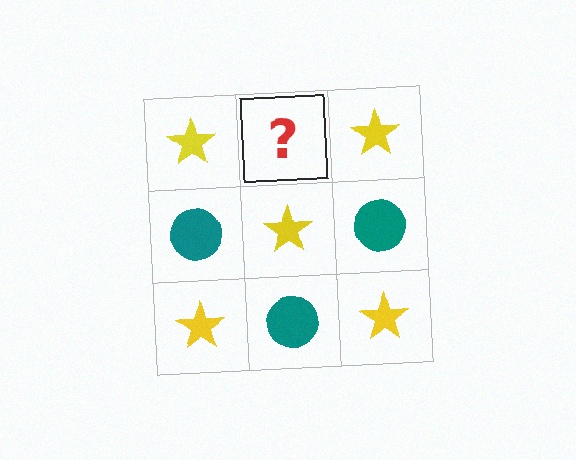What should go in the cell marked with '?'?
The missing cell should contain a teal circle.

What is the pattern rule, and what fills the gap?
The rule is that it alternates yellow star and teal circle in a checkerboard pattern. The gap should be filled with a teal circle.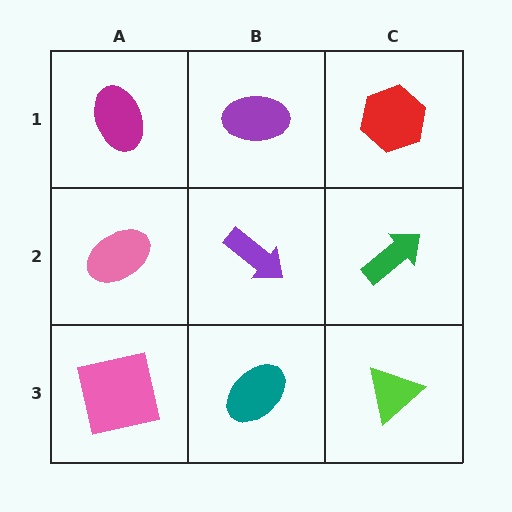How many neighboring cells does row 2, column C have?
3.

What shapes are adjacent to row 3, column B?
A purple arrow (row 2, column B), a pink square (row 3, column A), a lime triangle (row 3, column C).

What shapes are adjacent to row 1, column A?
A pink ellipse (row 2, column A), a purple ellipse (row 1, column B).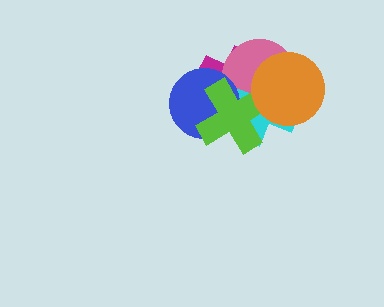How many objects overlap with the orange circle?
4 objects overlap with the orange circle.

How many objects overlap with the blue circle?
4 objects overlap with the blue circle.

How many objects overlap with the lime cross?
5 objects overlap with the lime cross.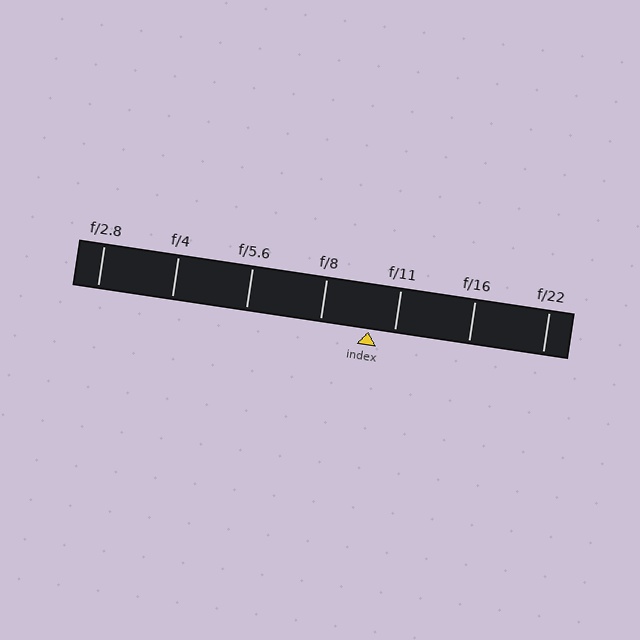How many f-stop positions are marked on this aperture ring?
There are 7 f-stop positions marked.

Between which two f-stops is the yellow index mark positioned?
The index mark is between f/8 and f/11.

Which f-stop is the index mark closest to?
The index mark is closest to f/11.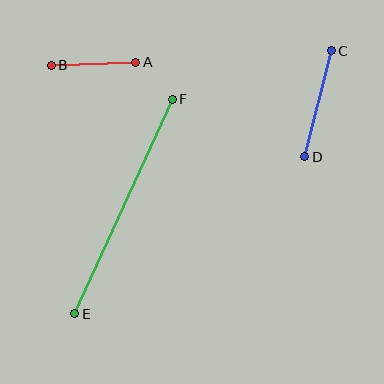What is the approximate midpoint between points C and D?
The midpoint is at approximately (318, 104) pixels.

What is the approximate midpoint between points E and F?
The midpoint is at approximately (124, 206) pixels.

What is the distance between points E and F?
The distance is approximately 235 pixels.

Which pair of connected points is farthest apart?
Points E and F are farthest apart.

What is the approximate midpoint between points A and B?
The midpoint is at approximately (94, 64) pixels.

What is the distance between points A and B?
The distance is approximately 85 pixels.